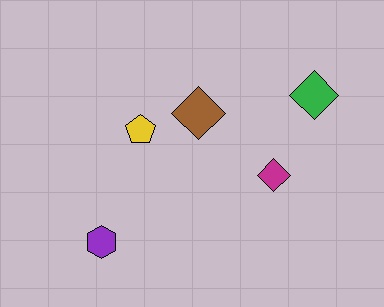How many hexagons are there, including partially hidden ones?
There is 1 hexagon.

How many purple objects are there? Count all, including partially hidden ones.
There is 1 purple object.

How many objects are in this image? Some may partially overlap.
There are 5 objects.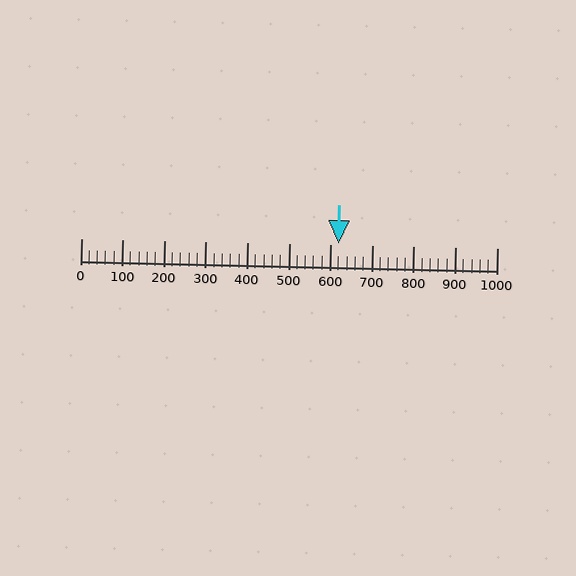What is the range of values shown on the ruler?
The ruler shows values from 0 to 1000.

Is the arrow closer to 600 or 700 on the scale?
The arrow is closer to 600.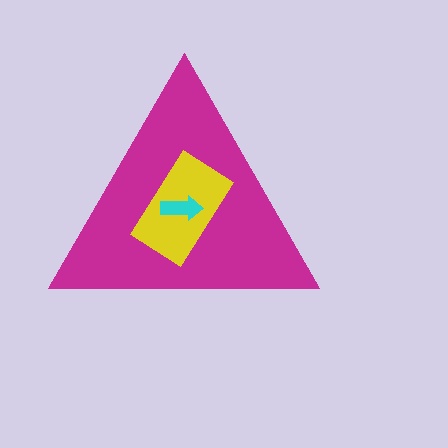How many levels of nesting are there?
3.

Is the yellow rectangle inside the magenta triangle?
Yes.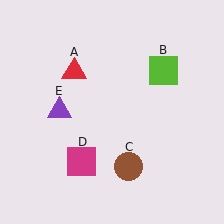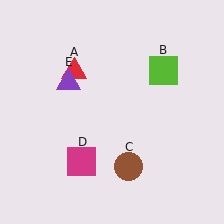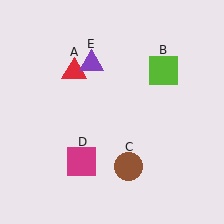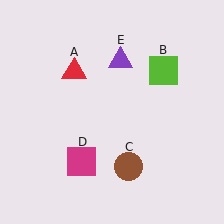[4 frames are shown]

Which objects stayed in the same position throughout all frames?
Red triangle (object A) and lime square (object B) and brown circle (object C) and magenta square (object D) remained stationary.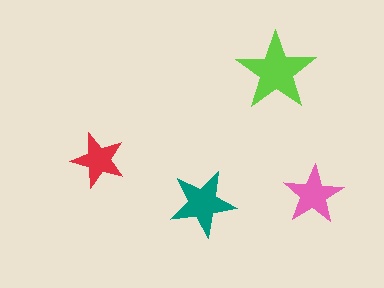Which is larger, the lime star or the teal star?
The lime one.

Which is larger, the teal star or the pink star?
The teal one.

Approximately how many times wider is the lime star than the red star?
About 1.5 times wider.